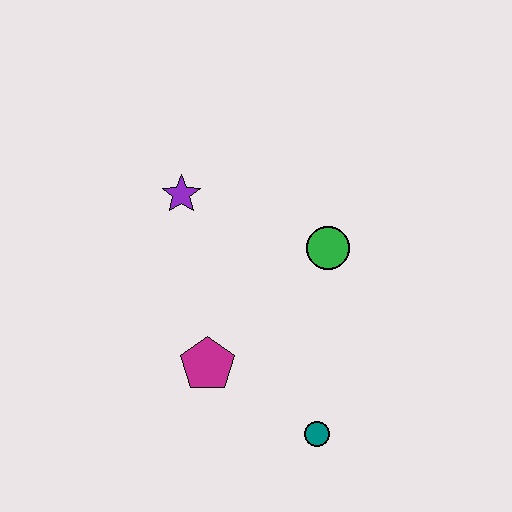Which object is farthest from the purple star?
The teal circle is farthest from the purple star.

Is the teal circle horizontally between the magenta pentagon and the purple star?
No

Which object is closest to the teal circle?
The magenta pentagon is closest to the teal circle.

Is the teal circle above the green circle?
No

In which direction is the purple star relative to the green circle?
The purple star is to the left of the green circle.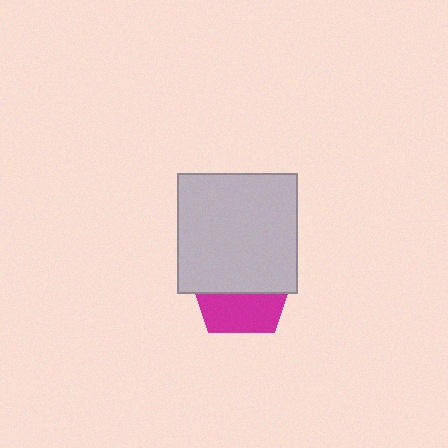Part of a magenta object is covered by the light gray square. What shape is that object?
It is a pentagon.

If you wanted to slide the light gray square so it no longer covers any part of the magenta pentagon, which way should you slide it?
Slide it up — that is the most direct way to separate the two shapes.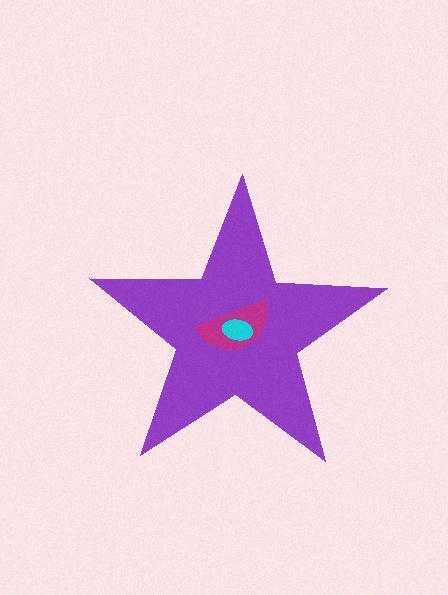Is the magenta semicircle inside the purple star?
Yes.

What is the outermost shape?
The purple star.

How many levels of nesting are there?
3.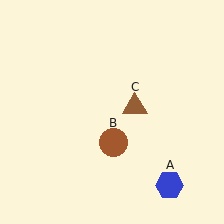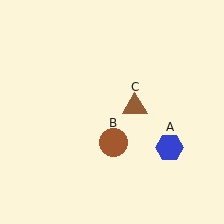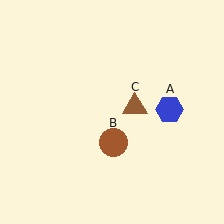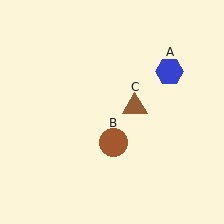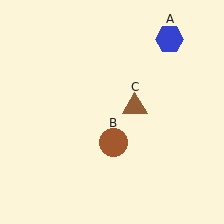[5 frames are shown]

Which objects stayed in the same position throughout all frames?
Brown circle (object B) and brown triangle (object C) remained stationary.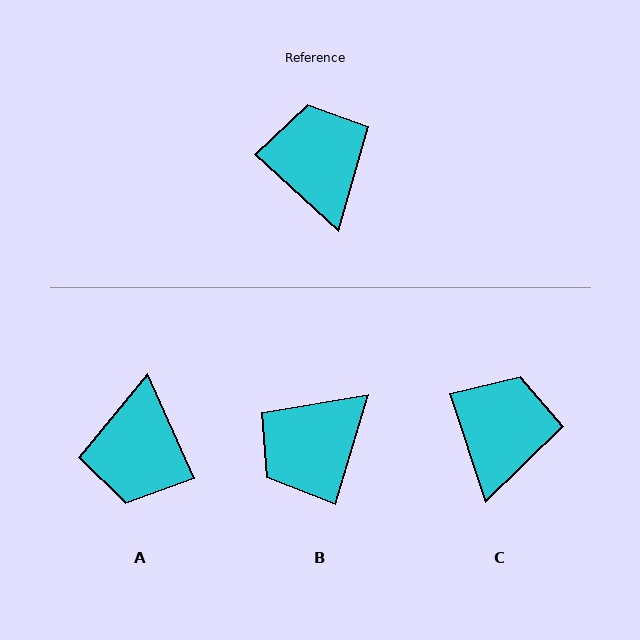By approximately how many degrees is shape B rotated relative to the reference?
Approximately 115 degrees counter-clockwise.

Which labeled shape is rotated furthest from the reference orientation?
A, about 156 degrees away.